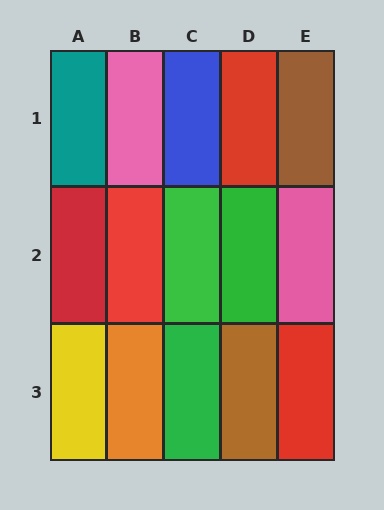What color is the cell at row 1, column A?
Teal.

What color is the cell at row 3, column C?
Green.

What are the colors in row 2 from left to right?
Red, red, green, green, pink.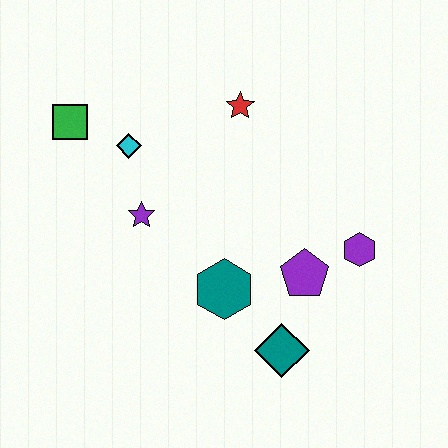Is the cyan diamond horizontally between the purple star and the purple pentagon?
No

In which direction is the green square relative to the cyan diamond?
The green square is to the left of the cyan diamond.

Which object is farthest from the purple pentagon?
The green square is farthest from the purple pentagon.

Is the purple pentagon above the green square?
No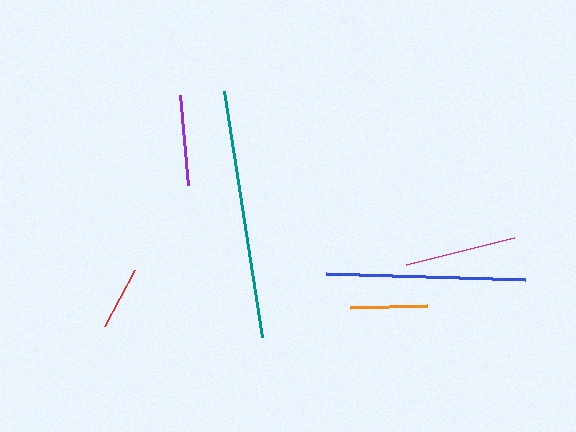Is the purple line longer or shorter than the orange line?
The purple line is longer than the orange line.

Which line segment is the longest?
The teal line is the longest at approximately 250 pixels.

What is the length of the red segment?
The red segment is approximately 63 pixels long.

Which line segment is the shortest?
The red line is the shortest at approximately 63 pixels.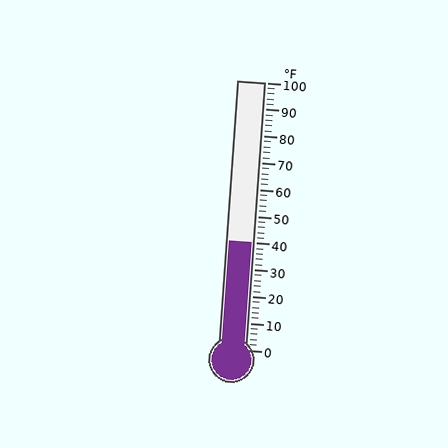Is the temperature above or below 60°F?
The temperature is below 60°F.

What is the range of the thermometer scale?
The thermometer scale ranges from 0°F to 100°F.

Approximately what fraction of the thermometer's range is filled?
The thermometer is filled to approximately 40% of its range.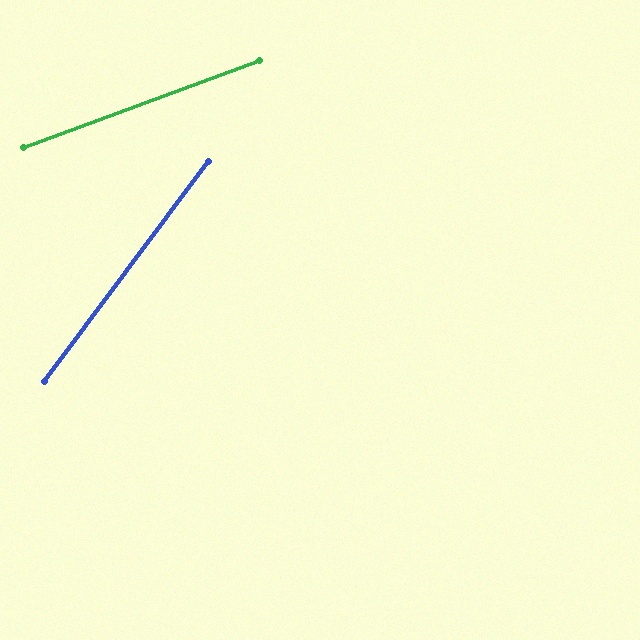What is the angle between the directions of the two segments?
Approximately 33 degrees.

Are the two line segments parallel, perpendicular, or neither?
Neither parallel nor perpendicular — they differ by about 33°.